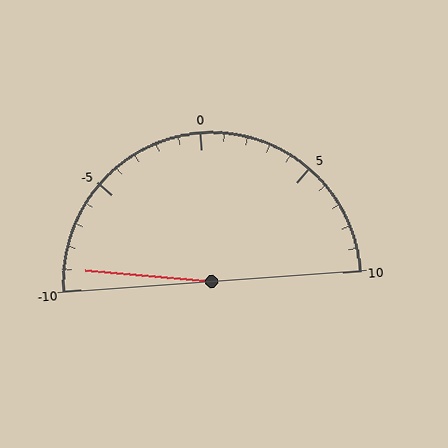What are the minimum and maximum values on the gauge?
The gauge ranges from -10 to 10.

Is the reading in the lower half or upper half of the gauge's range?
The reading is in the lower half of the range (-10 to 10).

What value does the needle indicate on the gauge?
The needle indicates approximately -9.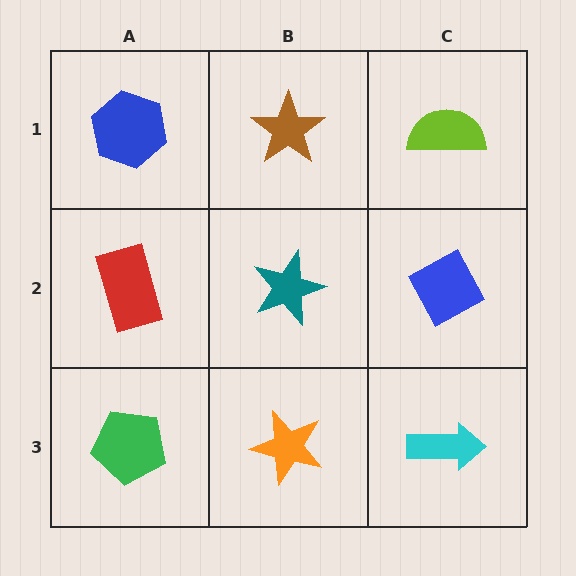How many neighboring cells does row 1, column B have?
3.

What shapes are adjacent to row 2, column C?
A lime semicircle (row 1, column C), a cyan arrow (row 3, column C), a teal star (row 2, column B).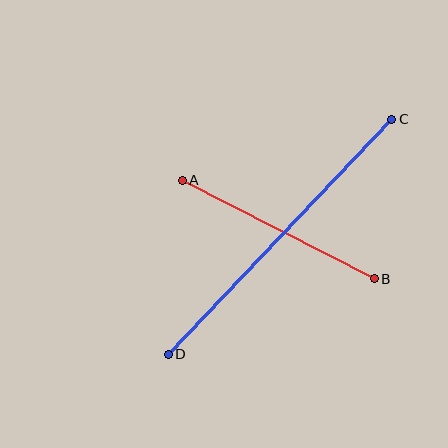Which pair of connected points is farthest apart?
Points C and D are farthest apart.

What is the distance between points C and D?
The distance is approximately 324 pixels.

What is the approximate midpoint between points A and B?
The midpoint is at approximately (278, 230) pixels.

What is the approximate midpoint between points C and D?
The midpoint is at approximately (280, 237) pixels.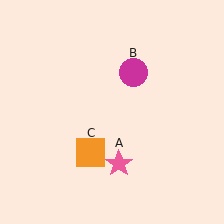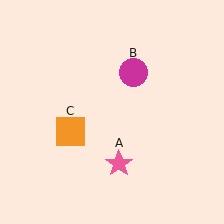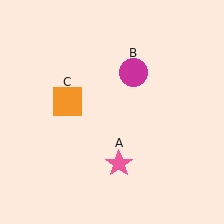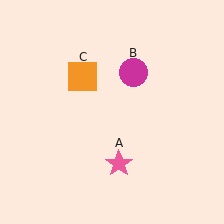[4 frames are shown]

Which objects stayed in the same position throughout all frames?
Pink star (object A) and magenta circle (object B) remained stationary.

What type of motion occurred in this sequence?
The orange square (object C) rotated clockwise around the center of the scene.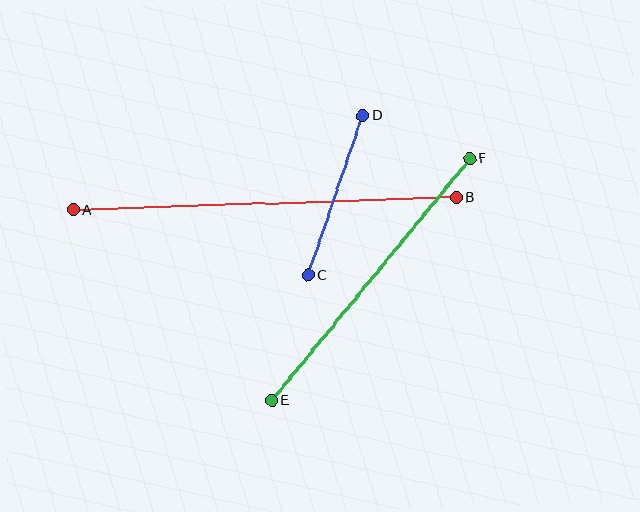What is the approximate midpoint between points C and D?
The midpoint is at approximately (335, 195) pixels.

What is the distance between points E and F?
The distance is approximately 313 pixels.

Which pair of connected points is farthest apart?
Points A and B are farthest apart.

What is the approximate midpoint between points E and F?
The midpoint is at approximately (371, 280) pixels.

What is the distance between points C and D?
The distance is approximately 169 pixels.